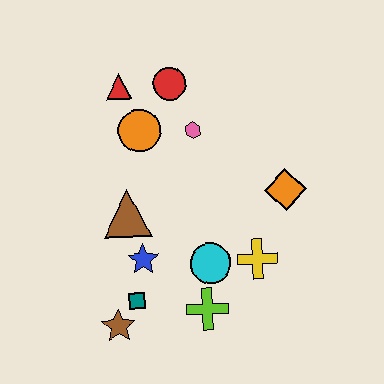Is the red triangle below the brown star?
No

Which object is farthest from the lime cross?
The red triangle is farthest from the lime cross.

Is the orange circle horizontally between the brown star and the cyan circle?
Yes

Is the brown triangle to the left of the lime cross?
Yes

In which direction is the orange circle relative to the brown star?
The orange circle is above the brown star.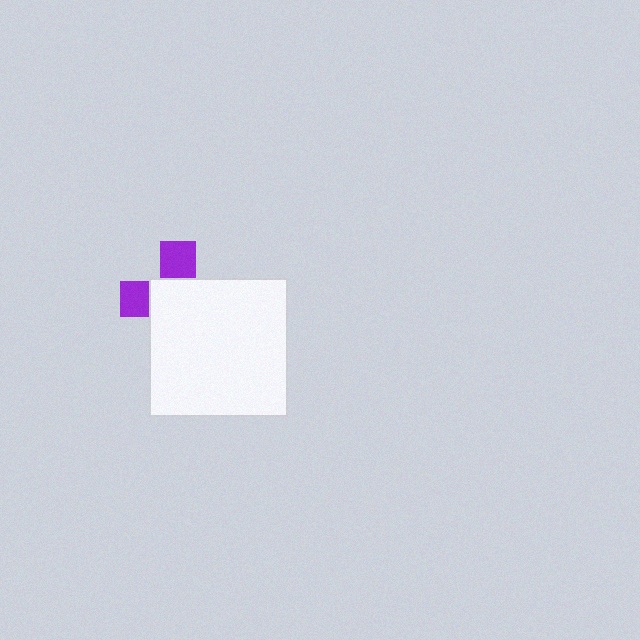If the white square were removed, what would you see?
You would see the complete purple cross.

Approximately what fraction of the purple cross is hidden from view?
Roughly 66% of the purple cross is hidden behind the white square.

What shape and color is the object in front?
The object in front is a white square.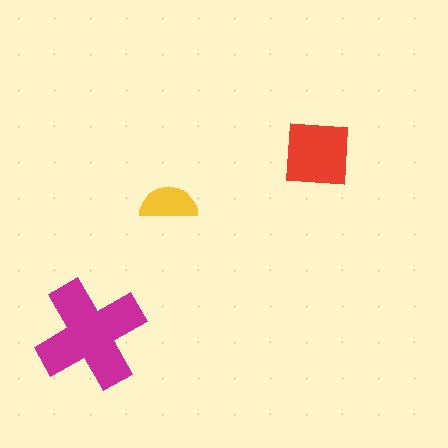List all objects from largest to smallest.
The magenta cross, the red square, the yellow semicircle.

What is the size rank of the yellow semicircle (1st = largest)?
3rd.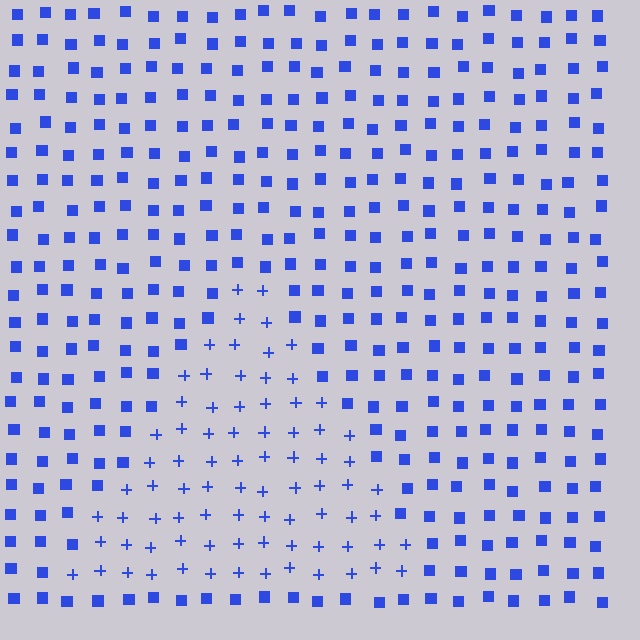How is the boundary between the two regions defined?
The boundary is defined by a change in element shape: plus signs inside vs. squares outside. All elements share the same color and spacing.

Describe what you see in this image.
The image is filled with small blue elements arranged in a uniform grid. A triangle-shaped region contains plus signs, while the surrounding area contains squares. The boundary is defined purely by the change in element shape.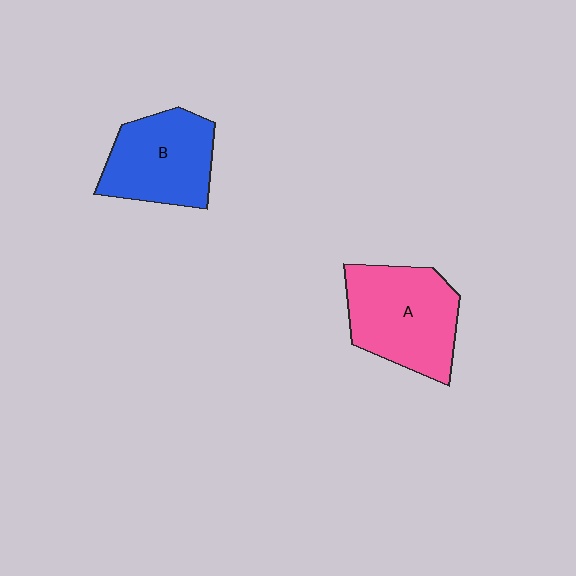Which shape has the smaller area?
Shape B (blue).